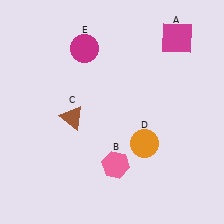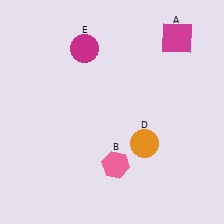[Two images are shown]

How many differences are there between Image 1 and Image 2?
There is 1 difference between the two images.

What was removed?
The brown triangle (C) was removed in Image 2.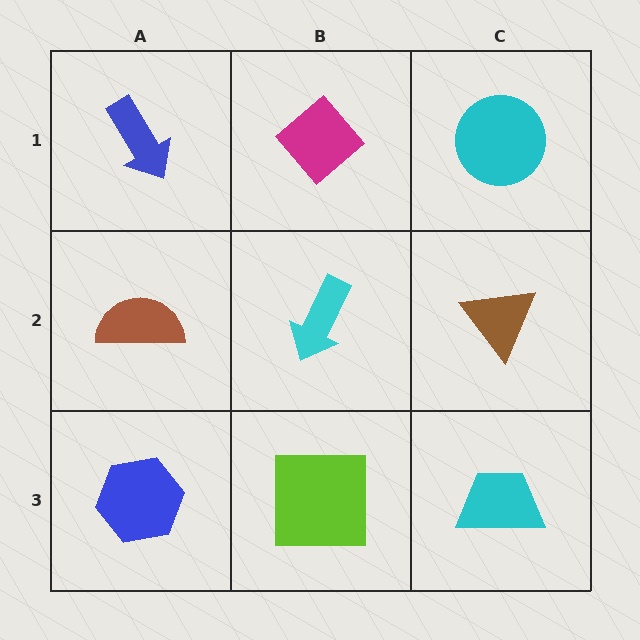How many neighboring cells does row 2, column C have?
3.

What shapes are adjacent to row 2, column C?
A cyan circle (row 1, column C), a cyan trapezoid (row 3, column C), a cyan arrow (row 2, column B).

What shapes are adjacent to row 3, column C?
A brown triangle (row 2, column C), a lime square (row 3, column B).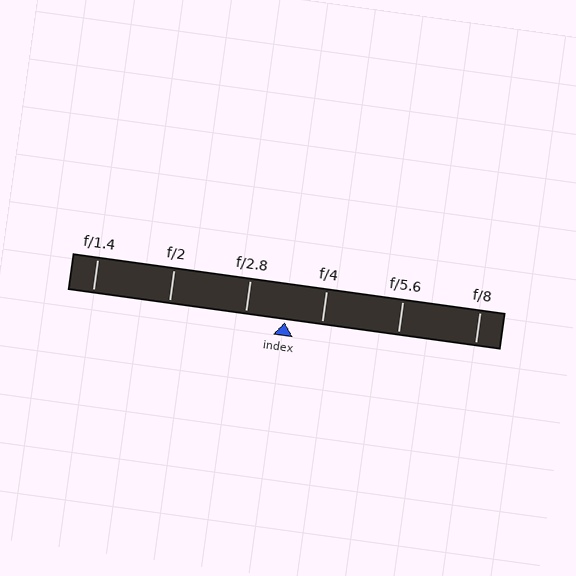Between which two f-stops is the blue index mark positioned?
The index mark is between f/2.8 and f/4.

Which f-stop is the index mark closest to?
The index mark is closest to f/4.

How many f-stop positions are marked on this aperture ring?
There are 6 f-stop positions marked.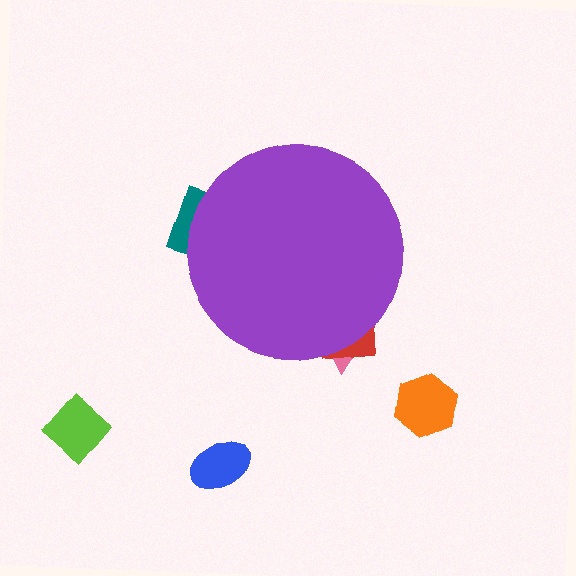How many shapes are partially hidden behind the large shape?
3 shapes are partially hidden.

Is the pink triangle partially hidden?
Yes, the pink triangle is partially hidden behind the purple circle.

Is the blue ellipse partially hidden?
No, the blue ellipse is fully visible.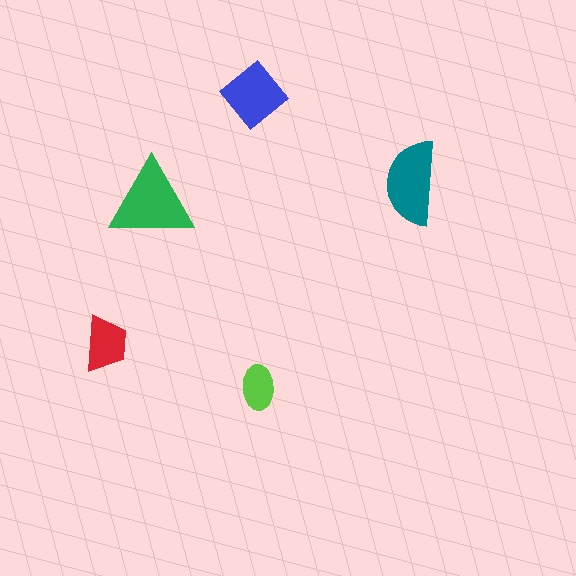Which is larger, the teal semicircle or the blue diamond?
The teal semicircle.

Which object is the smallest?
The lime ellipse.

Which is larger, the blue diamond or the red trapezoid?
The blue diamond.